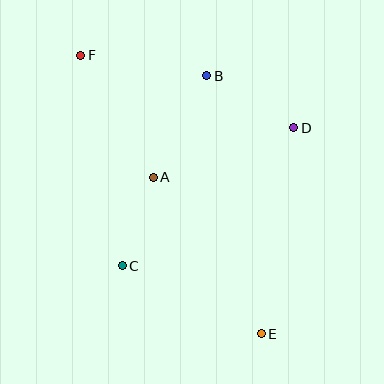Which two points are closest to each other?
Points A and C are closest to each other.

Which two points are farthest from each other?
Points E and F are farthest from each other.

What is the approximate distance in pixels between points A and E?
The distance between A and E is approximately 190 pixels.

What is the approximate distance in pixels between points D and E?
The distance between D and E is approximately 208 pixels.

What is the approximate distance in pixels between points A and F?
The distance between A and F is approximately 142 pixels.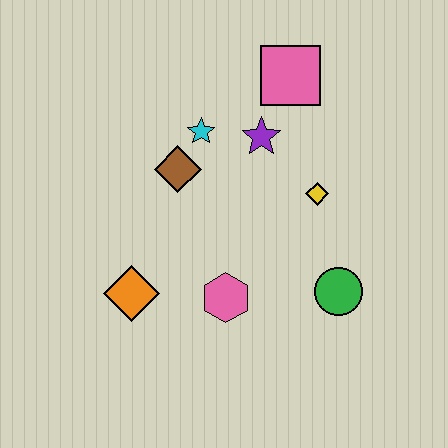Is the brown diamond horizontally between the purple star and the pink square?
No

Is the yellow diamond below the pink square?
Yes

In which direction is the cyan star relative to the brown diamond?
The cyan star is above the brown diamond.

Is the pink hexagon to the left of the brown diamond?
No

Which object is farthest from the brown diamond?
The green circle is farthest from the brown diamond.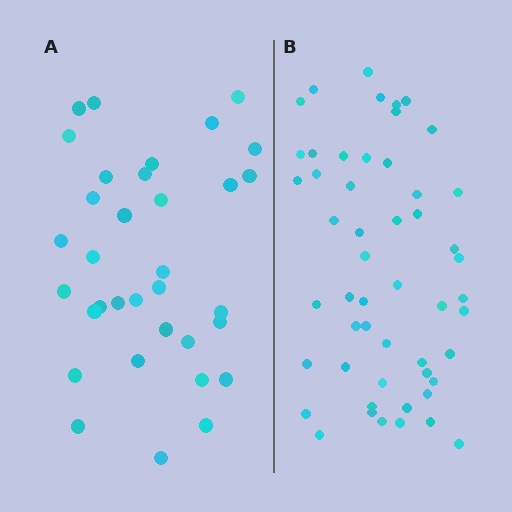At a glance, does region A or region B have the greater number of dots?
Region B (the right region) has more dots.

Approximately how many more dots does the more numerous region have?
Region B has approximately 20 more dots than region A.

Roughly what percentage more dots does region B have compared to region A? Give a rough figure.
About 55% more.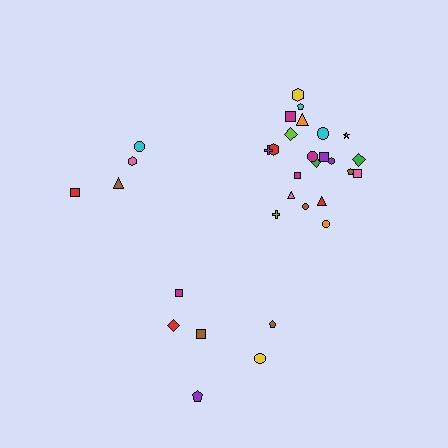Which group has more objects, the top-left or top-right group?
The top-right group.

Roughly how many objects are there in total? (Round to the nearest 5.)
Roughly 30 objects in total.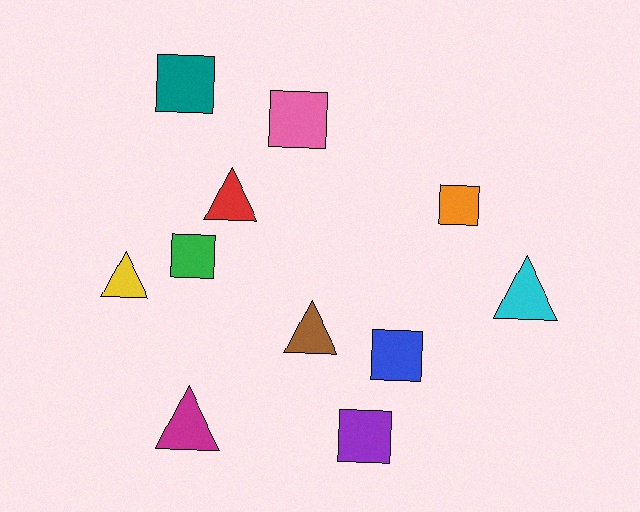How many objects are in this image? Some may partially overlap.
There are 11 objects.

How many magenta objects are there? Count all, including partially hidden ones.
There is 1 magenta object.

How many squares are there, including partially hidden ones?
There are 6 squares.